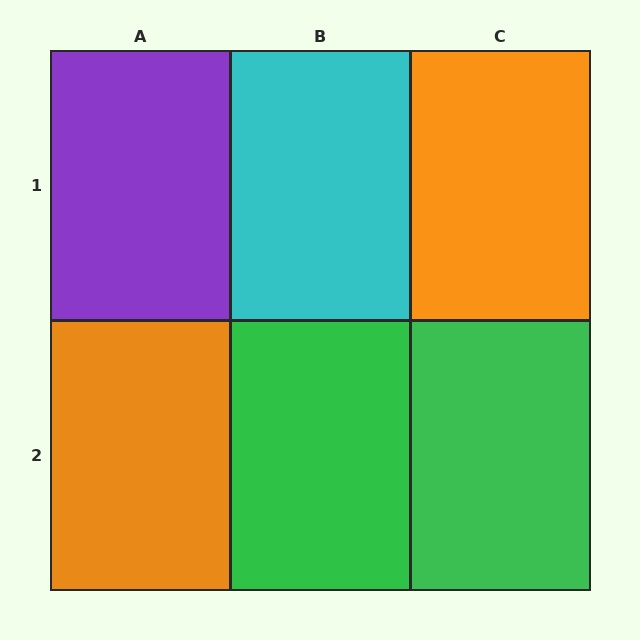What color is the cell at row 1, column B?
Cyan.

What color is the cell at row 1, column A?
Purple.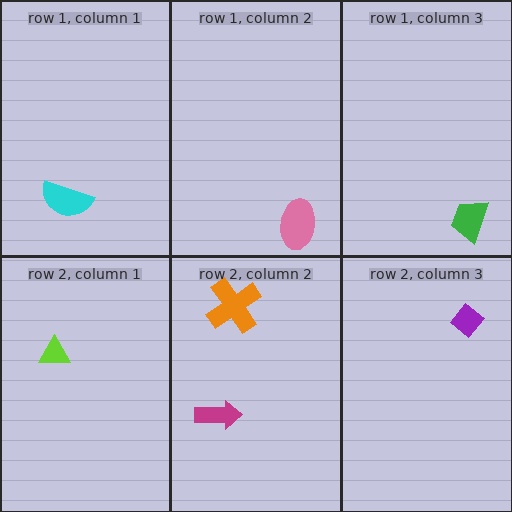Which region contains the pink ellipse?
The row 1, column 2 region.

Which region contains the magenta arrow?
The row 2, column 2 region.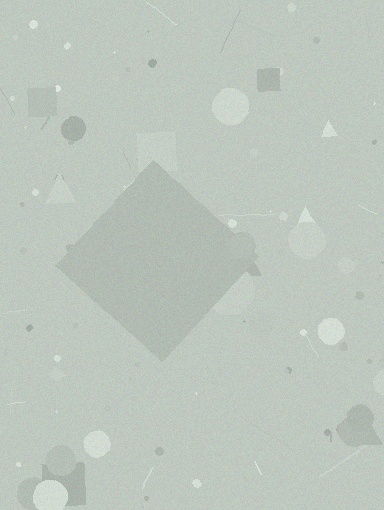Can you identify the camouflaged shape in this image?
The camouflaged shape is a diamond.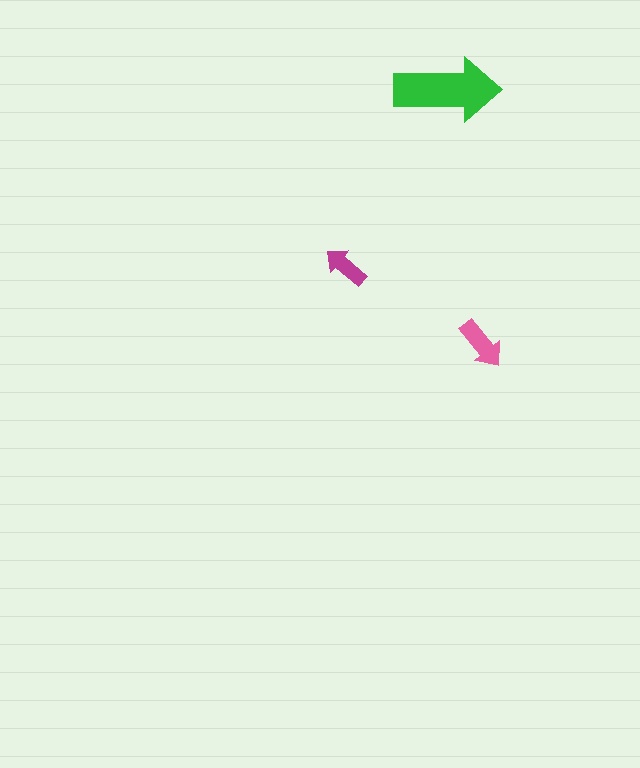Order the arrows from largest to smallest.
the green one, the pink one, the magenta one.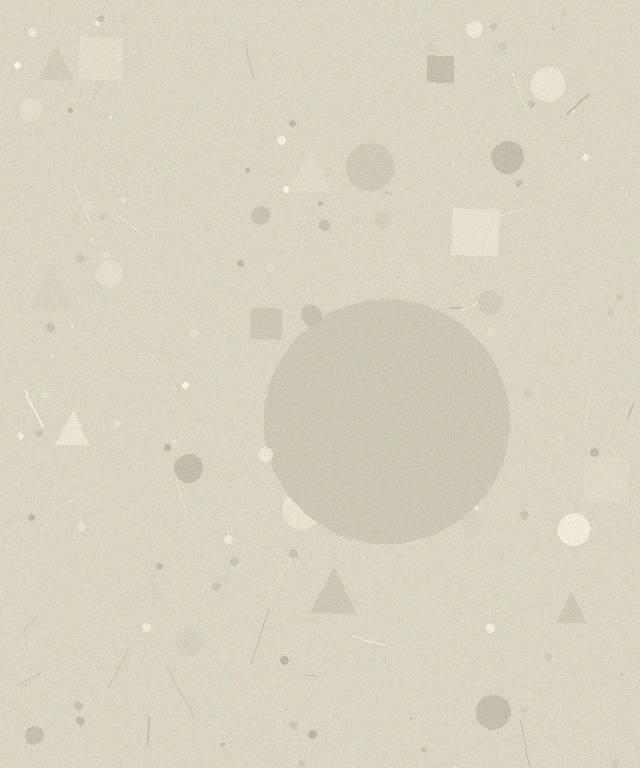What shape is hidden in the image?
A circle is hidden in the image.